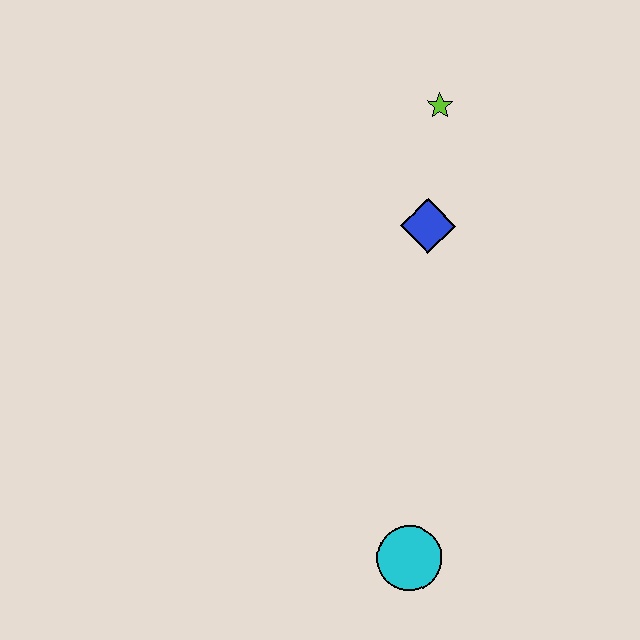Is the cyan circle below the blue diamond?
Yes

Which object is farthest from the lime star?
The cyan circle is farthest from the lime star.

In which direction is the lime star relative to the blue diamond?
The lime star is above the blue diamond.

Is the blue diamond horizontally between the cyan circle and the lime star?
Yes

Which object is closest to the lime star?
The blue diamond is closest to the lime star.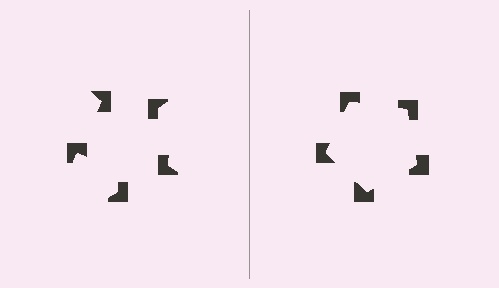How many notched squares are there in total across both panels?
10 — 5 on each side.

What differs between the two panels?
The notched squares are positioned identically on both sides; only the wedge orientations differ. On the right they align to a pentagon; on the left they are misaligned.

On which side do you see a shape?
An illusory pentagon appears on the right side. On the left side the wedge cuts are rotated, so no coherent shape forms.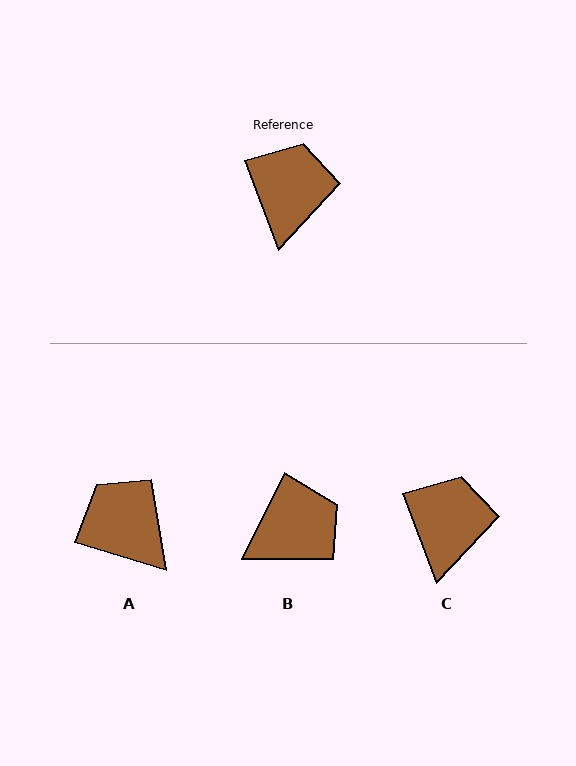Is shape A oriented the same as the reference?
No, it is off by about 52 degrees.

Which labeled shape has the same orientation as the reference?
C.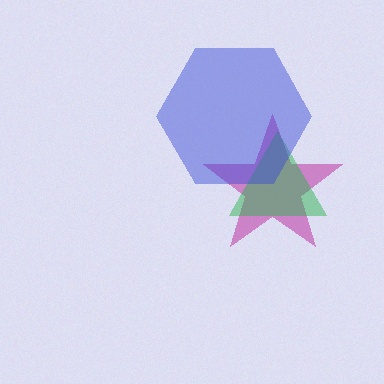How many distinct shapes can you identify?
There are 3 distinct shapes: a magenta star, a green triangle, a blue hexagon.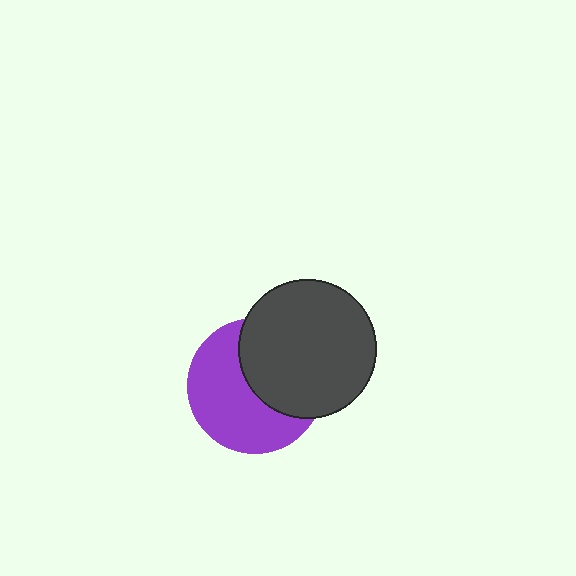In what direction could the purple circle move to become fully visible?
The purple circle could move left. That would shift it out from behind the dark gray circle entirely.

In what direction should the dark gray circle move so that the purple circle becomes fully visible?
The dark gray circle should move right. That is the shortest direction to clear the overlap and leave the purple circle fully visible.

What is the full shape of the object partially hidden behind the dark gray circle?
The partially hidden object is a purple circle.